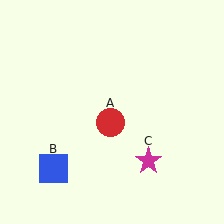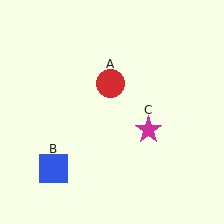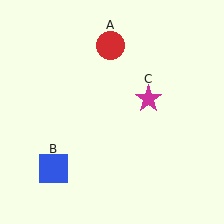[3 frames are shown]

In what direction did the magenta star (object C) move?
The magenta star (object C) moved up.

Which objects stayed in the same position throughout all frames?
Blue square (object B) remained stationary.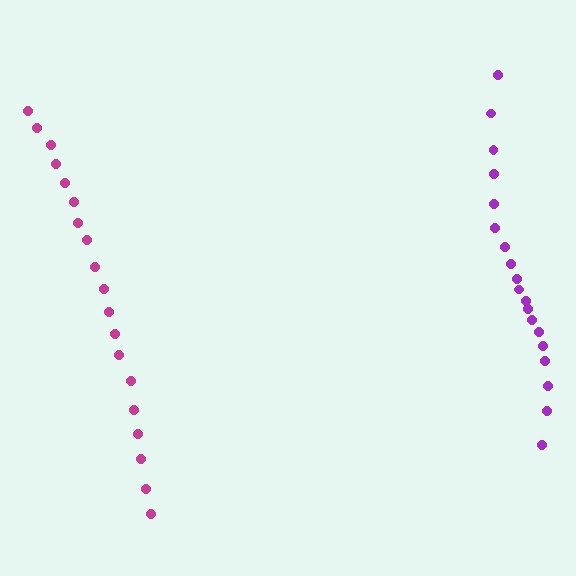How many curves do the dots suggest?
There are 2 distinct paths.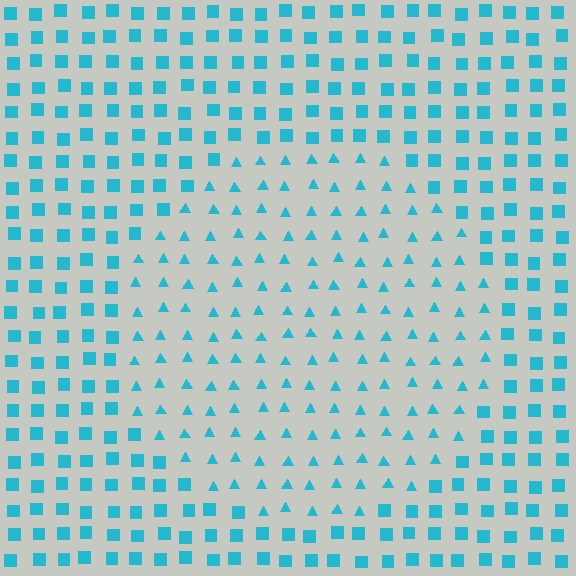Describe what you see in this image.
The image is filled with small cyan elements arranged in a uniform grid. A circle-shaped region contains triangles, while the surrounding area contains squares. The boundary is defined purely by the change in element shape.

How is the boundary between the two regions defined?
The boundary is defined by a change in element shape: triangles inside vs. squares outside. All elements share the same color and spacing.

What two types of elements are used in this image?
The image uses triangles inside the circle region and squares outside it.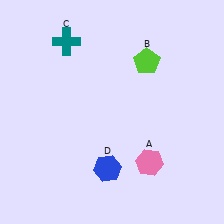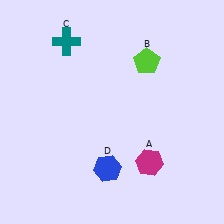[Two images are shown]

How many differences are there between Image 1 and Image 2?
There is 1 difference between the two images.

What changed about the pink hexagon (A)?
In Image 1, A is pink. In Image 2, it changed to magenta.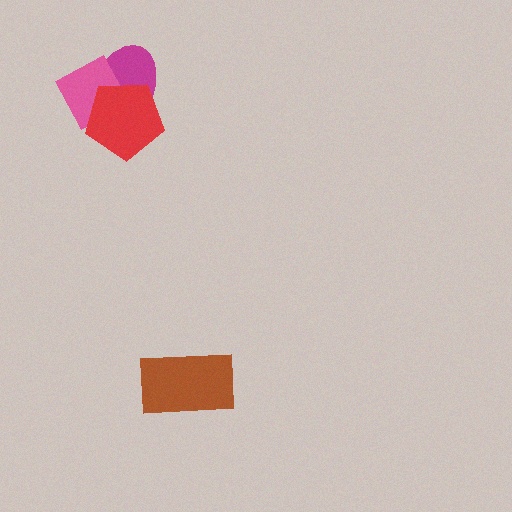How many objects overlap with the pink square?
2 objects overlap with the pink square.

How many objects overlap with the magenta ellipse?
2 objects overlap with the magenta ellipse.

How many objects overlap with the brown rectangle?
0 objects overlap with the brown rectangle.